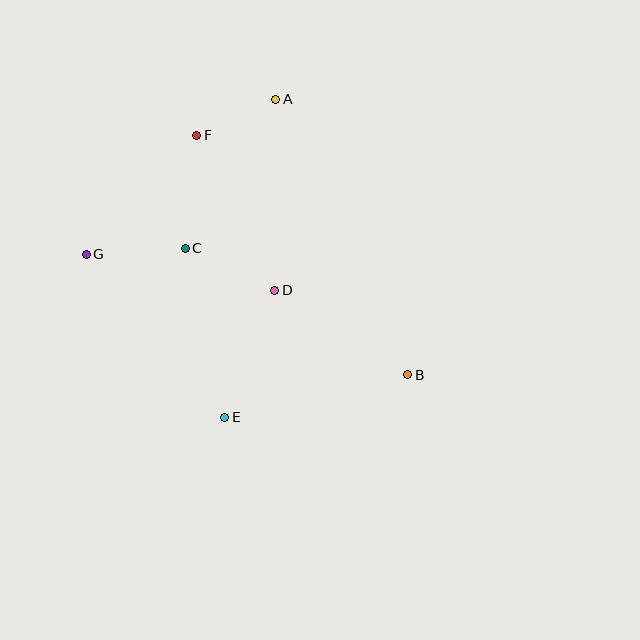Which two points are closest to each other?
Points A and F are closest to each other.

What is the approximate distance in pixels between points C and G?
The distance between C and G is approximately 99 pixels.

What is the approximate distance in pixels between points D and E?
The distance between D and E is approximately 137 pixels.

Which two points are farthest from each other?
Points B and G are farthest from each other.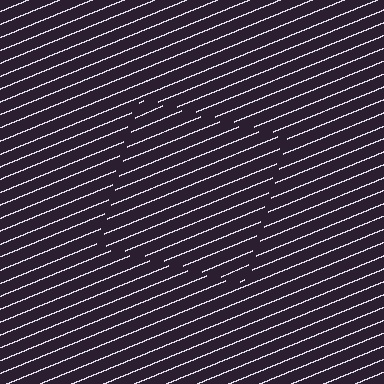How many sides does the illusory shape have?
4 sides — the line-ends trace a square.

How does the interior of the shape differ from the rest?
The interior of the shape contains the same grating, shifted by half a period — the contour is defined by the phase discontinuity where line-ends from the inner and outer gratings abut.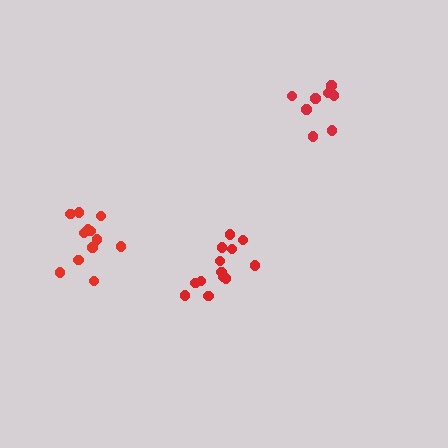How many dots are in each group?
Group 1: 8 dots, Group 2: 13 dots, Group 3: 12 dots (33 total).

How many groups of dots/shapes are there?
There are 3 groups.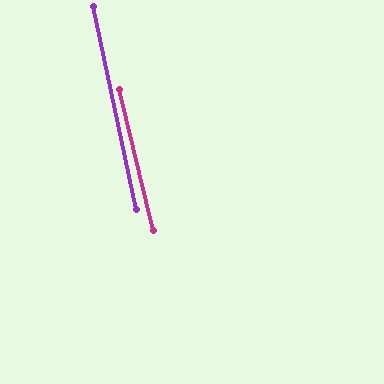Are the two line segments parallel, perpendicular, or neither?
Parallel — their directions differ by only 1.8°.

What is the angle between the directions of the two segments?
Approximately 2 degrees.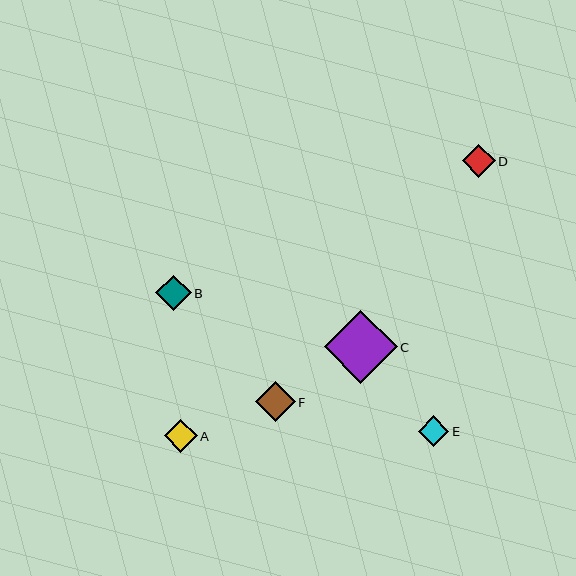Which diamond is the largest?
Diamond C is the largest with a size of approximately 73 pixels.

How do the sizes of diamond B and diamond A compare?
Diamond B and diamond A are approximately the same size.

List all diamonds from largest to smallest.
From largest to smallest: C, F, B, A, D, E.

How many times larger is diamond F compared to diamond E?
Diamond F is approximately 1.3 times the size of diamond E.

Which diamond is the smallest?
Diamond E is the smallest with a size of approximately 31 pixels.